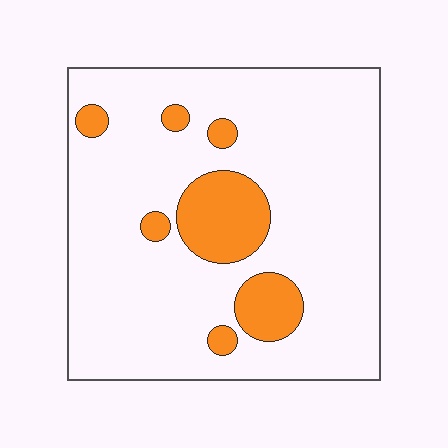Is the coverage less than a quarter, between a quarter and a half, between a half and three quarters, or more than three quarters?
Less than a quarter.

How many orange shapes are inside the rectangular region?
7.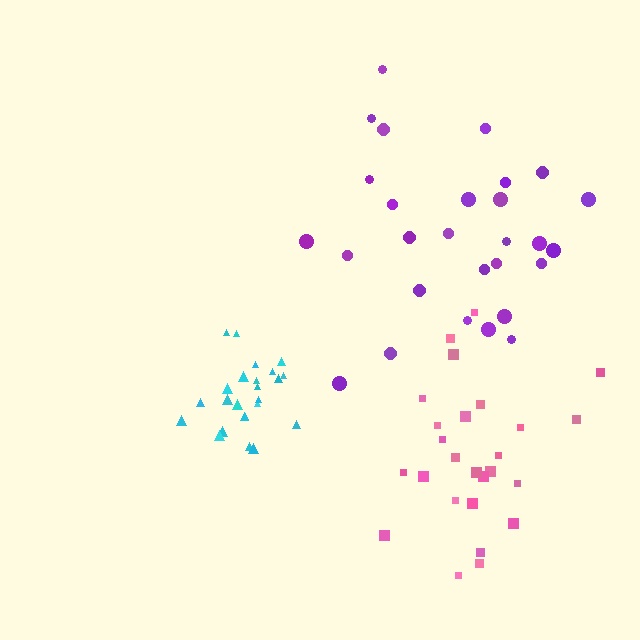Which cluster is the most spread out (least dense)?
Purple.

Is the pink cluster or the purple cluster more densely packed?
Pink.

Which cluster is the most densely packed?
Cyan.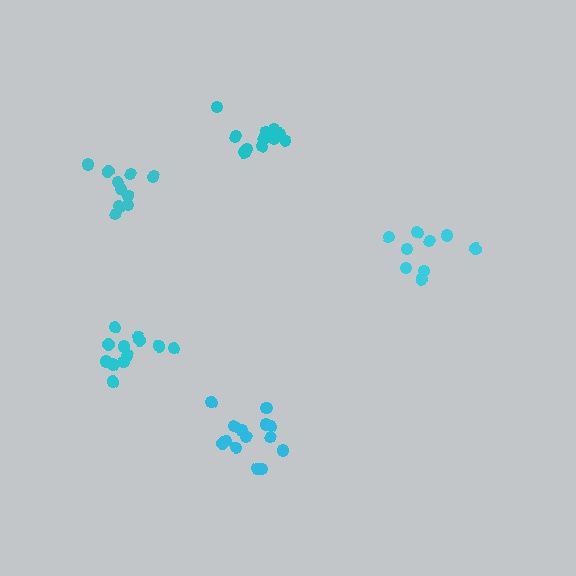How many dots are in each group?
Group 1: 9 dots, Group 2: 10 dots, Group 3: 14 dots, Group 4: 12 dots, Group 5: 11 dots (56 total).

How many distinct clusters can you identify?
There are 5 distinct clusters.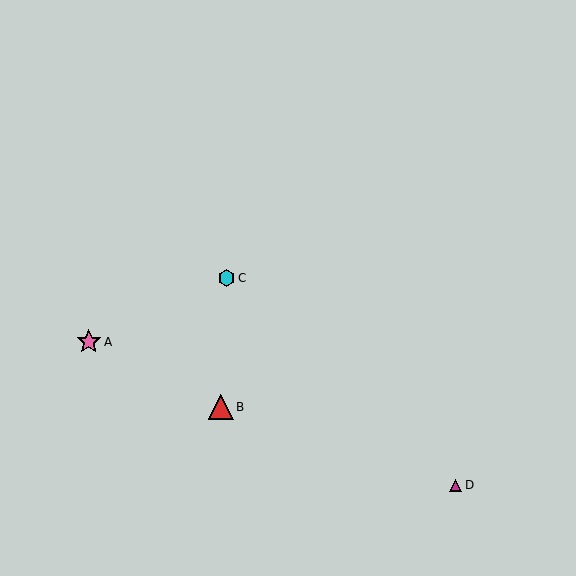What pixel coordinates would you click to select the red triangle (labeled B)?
Click at (221, 407) to select the red triangle B.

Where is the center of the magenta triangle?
The center of the magenta triangle is at (455, 485).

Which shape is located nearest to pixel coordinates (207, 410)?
The red triangle (labeled B) at (221, 407) is nearest to that location.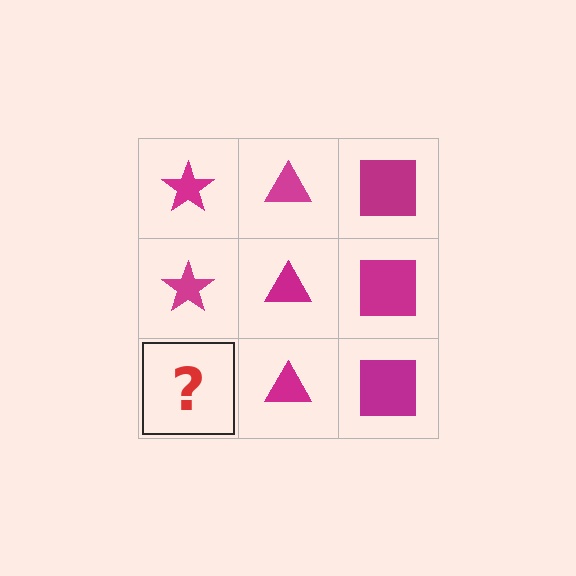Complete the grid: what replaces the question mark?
The question mark should be replaced with a magenta star.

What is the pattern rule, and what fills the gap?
The rule is that each column has a consistent shape. The gap should be filled with a magenta star.